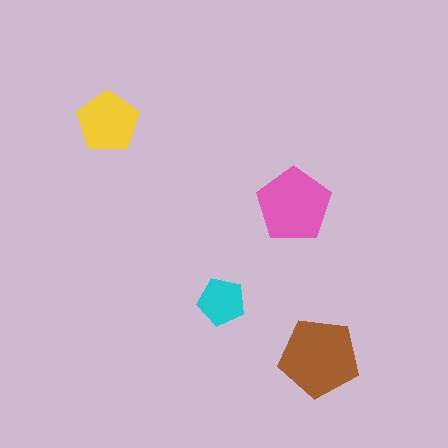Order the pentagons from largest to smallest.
the brown one, the pink one, the yellow one, the cyan one.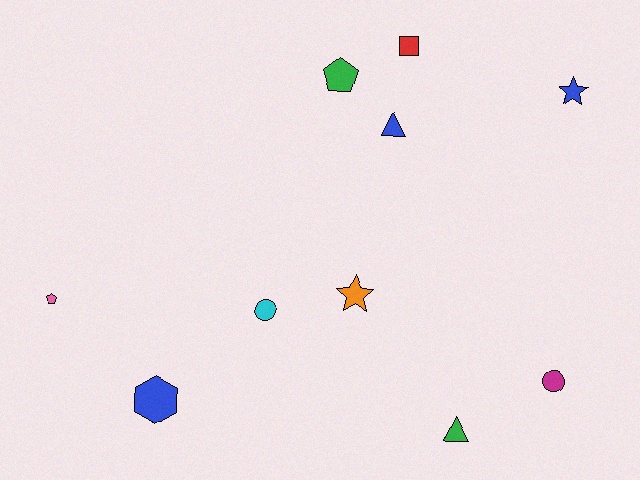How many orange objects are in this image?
There is 1 orange object.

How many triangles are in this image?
There are 2 triangles.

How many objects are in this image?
There are 10 objects.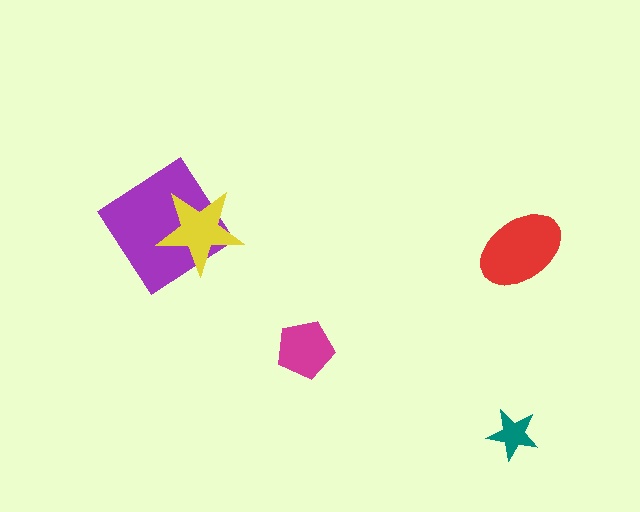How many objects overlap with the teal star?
0 objects overlap with the teal star.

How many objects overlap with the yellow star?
1 object overlaps with the yellow star.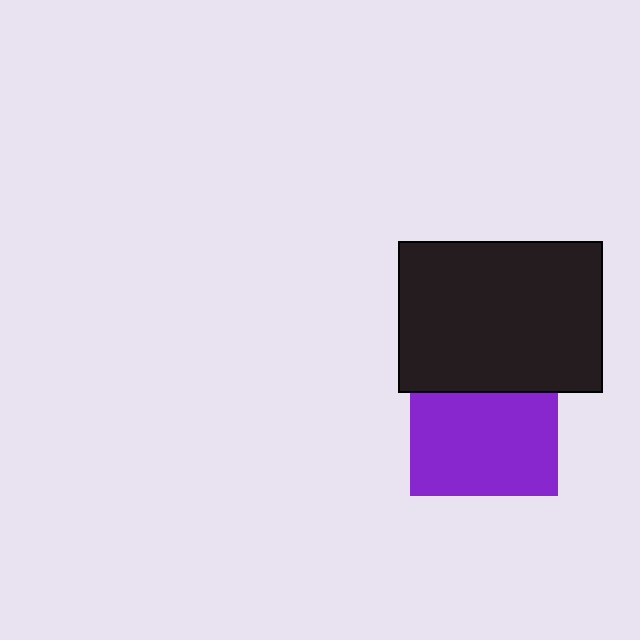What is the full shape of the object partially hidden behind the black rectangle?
The partially hidden object is a purple square.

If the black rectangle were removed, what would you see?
You would see the complete purple square.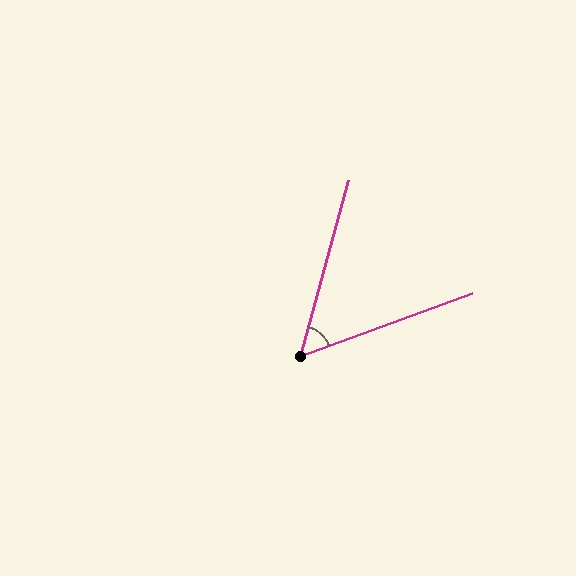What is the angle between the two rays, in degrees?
Approximately 55 degrees.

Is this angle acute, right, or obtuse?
It is acute.